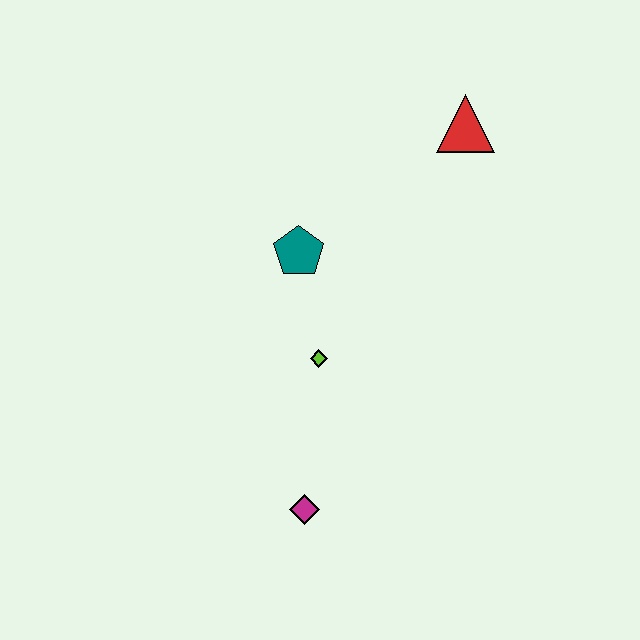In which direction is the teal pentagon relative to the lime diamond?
The teal pentagon is above the lime diamond.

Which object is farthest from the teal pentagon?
The magenta diamond is farthest from the teal pentagon.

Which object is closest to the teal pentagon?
The lime diamond is closest to the teal pentagon.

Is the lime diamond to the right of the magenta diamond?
Yes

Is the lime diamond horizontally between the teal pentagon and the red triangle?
Yes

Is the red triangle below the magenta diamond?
No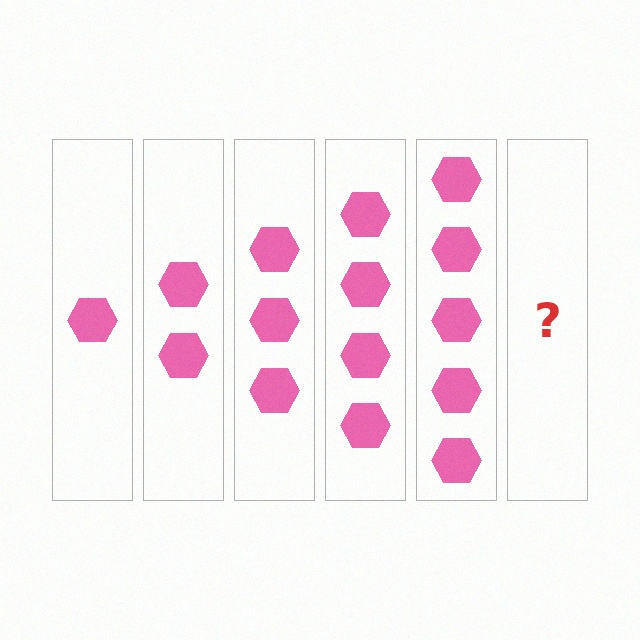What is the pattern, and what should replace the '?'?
The pattern is that each step adds one more hexagon. The '?' should be 6 hexagons.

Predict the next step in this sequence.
The next step is 6 hexagons.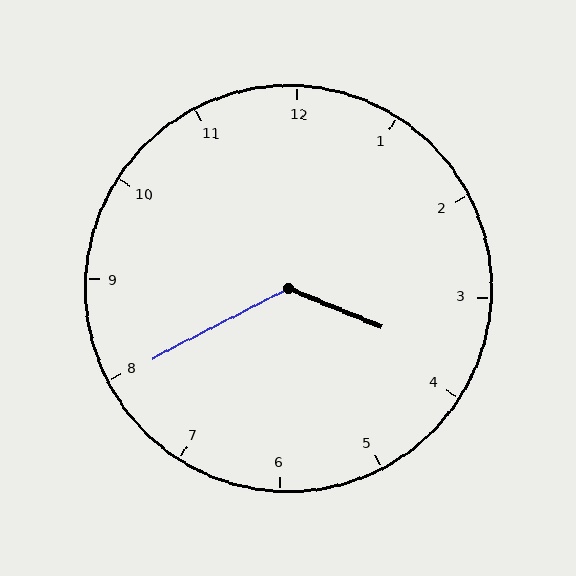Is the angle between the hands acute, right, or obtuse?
It is obtuse.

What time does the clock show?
3:40.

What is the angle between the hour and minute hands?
Approximately 130 degrees.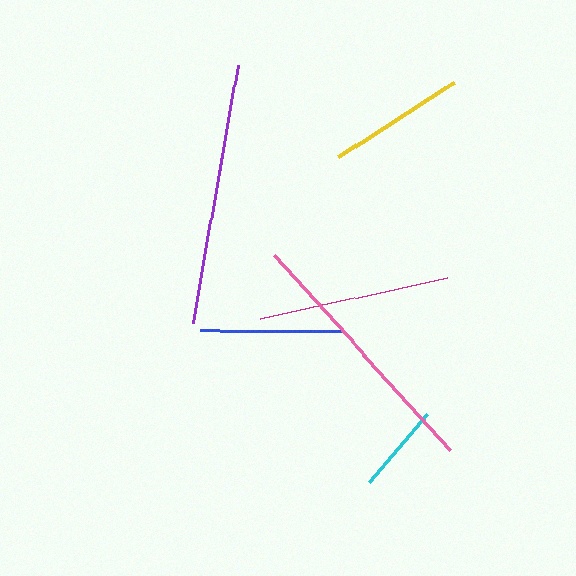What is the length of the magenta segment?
The magenta segment is approximately 192 pixels long.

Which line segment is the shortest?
The cyan line is the shortest at approximately 90 pixels.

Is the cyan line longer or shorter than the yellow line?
The yellow line is longer than the cyan line.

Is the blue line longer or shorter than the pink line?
The pink line is longer than the blue line.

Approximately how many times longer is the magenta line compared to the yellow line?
The magenta line is approximately 1.4 times the length of the yellow line.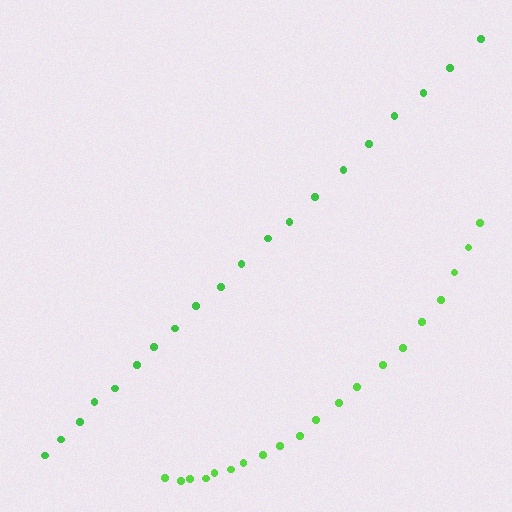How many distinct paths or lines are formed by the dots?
There are 2 distinct paths.